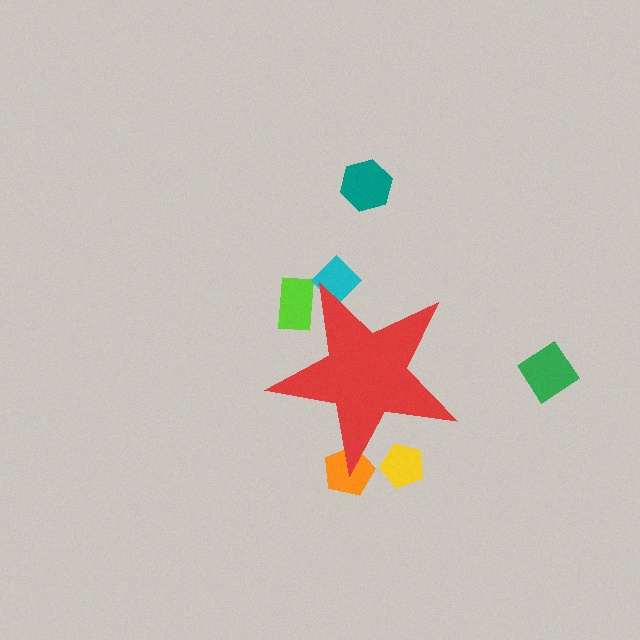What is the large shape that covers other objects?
A red star.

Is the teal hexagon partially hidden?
No, the teal hexagon is fully visible.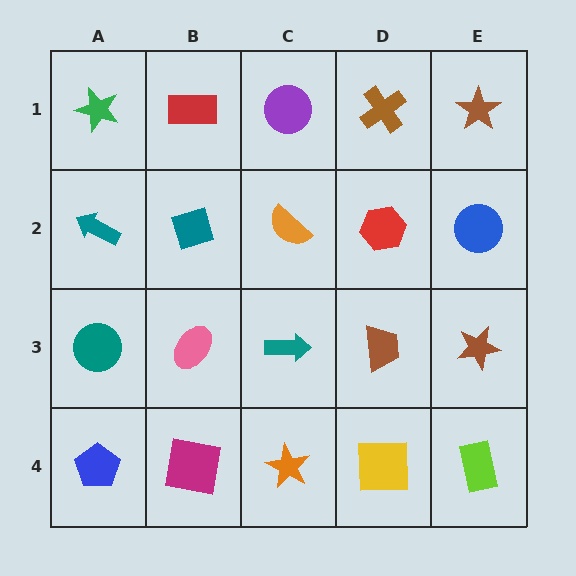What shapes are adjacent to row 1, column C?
An orange semicircle (row 2, column C), a red rectangle (row 1, column B), a brown cross (row 1, column D).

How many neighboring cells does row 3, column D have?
4.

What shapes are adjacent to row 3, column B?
A teal diamond (row 2, column B), a magenta square (row 4, column B), a teal circle (row 3, column A), a teal arrow (row 3, column C).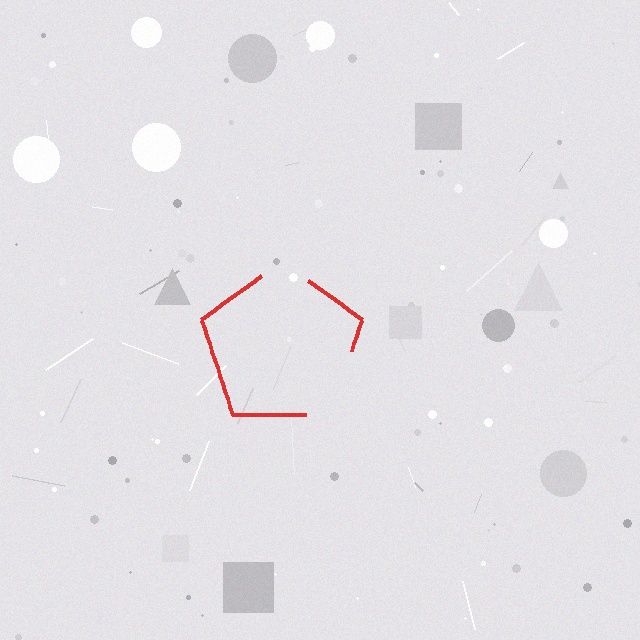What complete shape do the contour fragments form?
The contour fragments form a pentagon.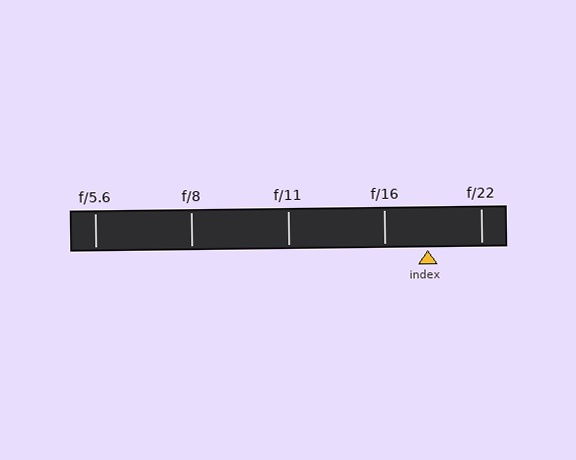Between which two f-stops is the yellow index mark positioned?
The index mark is between f/16 and f/22.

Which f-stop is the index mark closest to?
The index mark is closest to f/16.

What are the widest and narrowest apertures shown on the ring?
The widest aperture shown is f/5.6 and the narrowest is f/22.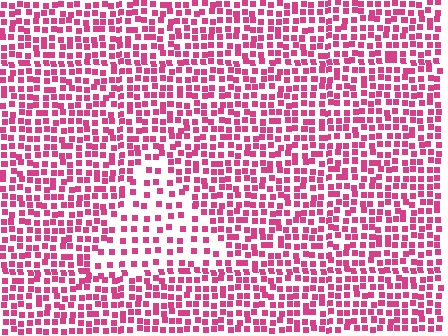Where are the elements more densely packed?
The elements are more densely packed outside the triangle boundary.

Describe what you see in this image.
The image contains small magenta elements arranged at two different densities. A triangle-shaped region is visible where the elements are less densely packed than the surrounding area.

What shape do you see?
I see a triangle.